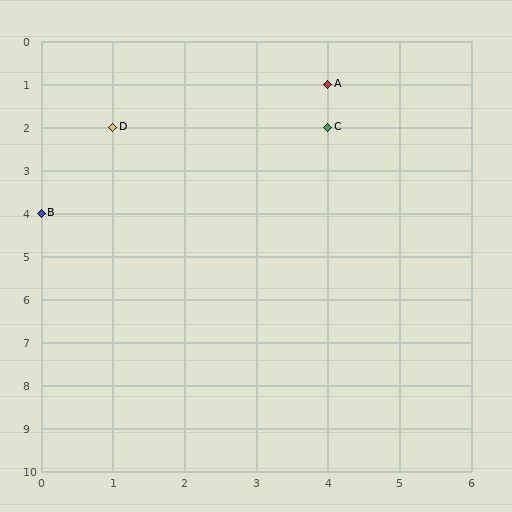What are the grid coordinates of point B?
Point B is at grid coordinates (0, 4).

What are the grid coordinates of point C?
Point C is at grid coordinates (4, 2).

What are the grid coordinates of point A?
Point A is at grid coordinates (4, 1).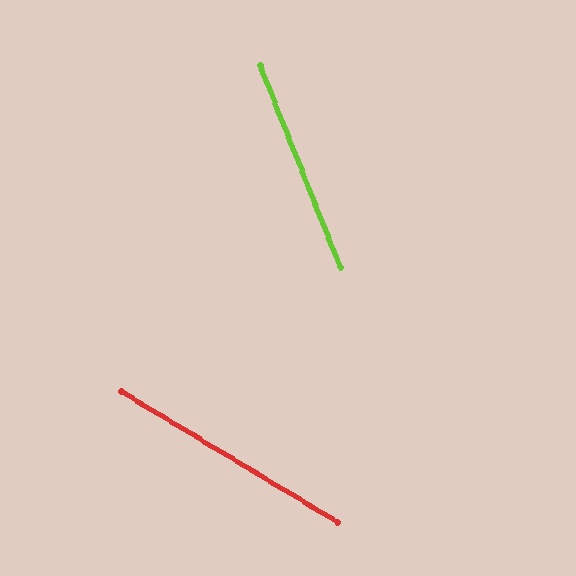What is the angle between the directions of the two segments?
Approximately 37 degrees.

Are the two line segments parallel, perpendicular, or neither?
Neither parallel nor perpendicular — they differ by about 37°.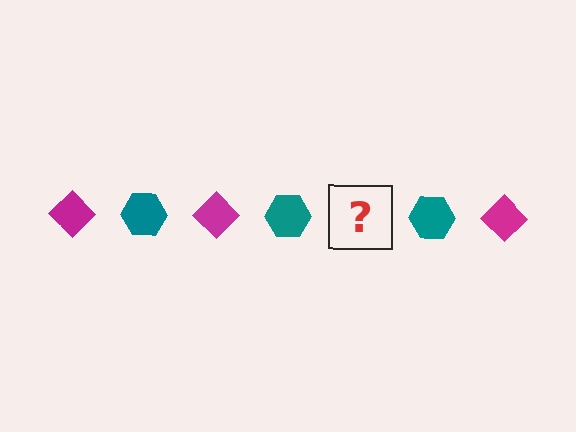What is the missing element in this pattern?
The missing element is a magenta diamond.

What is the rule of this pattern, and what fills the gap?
The rule is that the pattern alternates between magenta diamond and teal hexagon. The gap should be filled with a magenta diamond.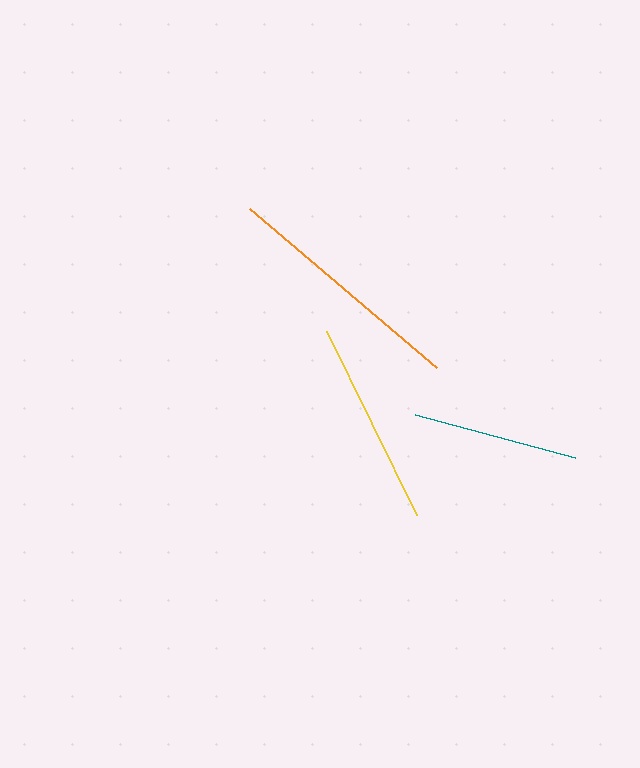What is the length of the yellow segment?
The yellow segment is approximately 204 pixels long.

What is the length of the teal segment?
The teal segment is approximately 166 pixels long.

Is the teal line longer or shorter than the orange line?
The orange line is longer than the teal line.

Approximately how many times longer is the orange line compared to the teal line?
The orange line is approximately 1.5 times the length of the teal line.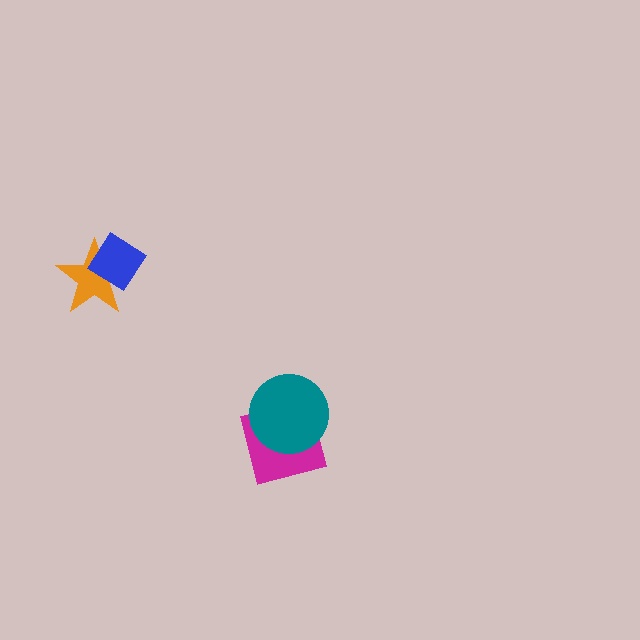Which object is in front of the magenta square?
The teal circle is in front of the magenta square.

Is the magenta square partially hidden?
Yes, it is partially covered by another shape.